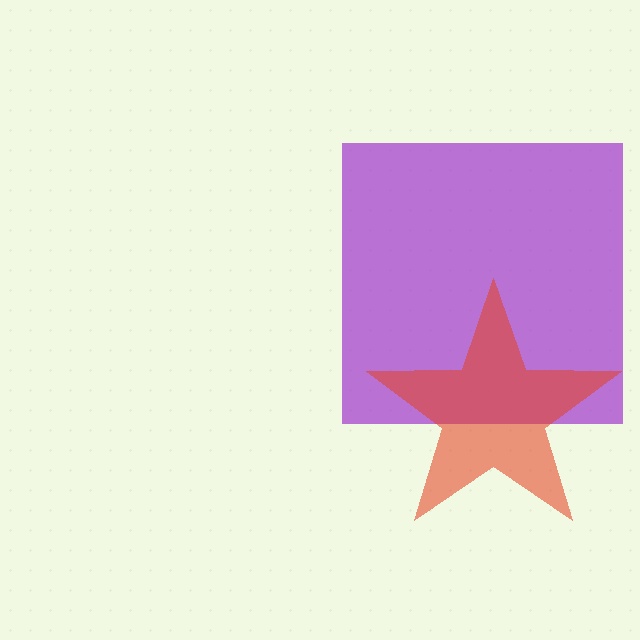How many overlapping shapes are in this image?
There are 2 overlapping shapes in the image.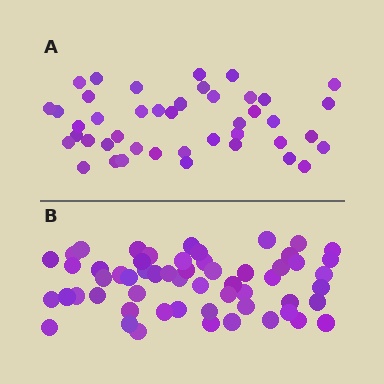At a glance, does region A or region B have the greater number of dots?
Region B (the bottom region) has more dots.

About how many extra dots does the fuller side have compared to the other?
Region B has approximately 15 more dots than region A.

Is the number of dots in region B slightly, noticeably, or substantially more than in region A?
Region B has noticeably more, but not dramatically so. The ratio is roughly 1.3 to 1.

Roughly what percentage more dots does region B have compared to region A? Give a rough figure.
About 35% more.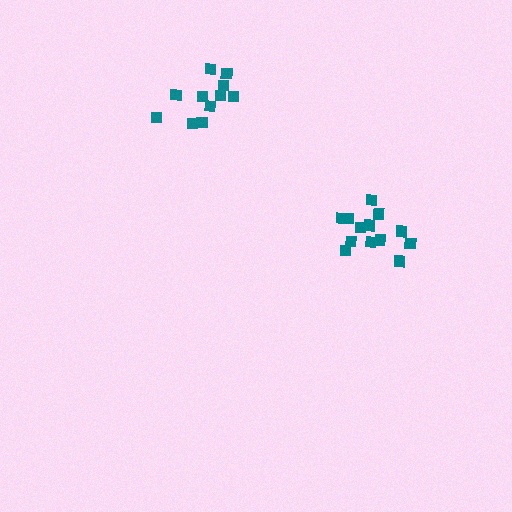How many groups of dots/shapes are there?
There are 2 groups.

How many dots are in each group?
Group 1: 11 dots, Group 2: 13 dots (24 total).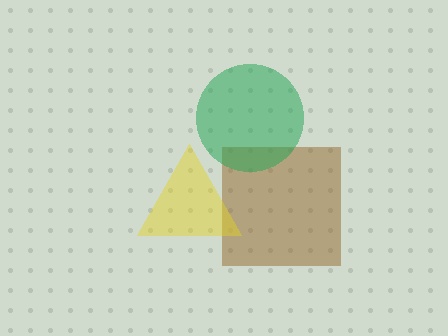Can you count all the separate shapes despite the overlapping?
Yes, there are 3 separate shapes.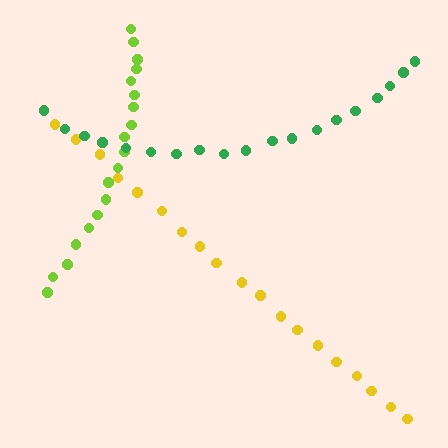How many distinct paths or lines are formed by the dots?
There are 3 distinct paths.